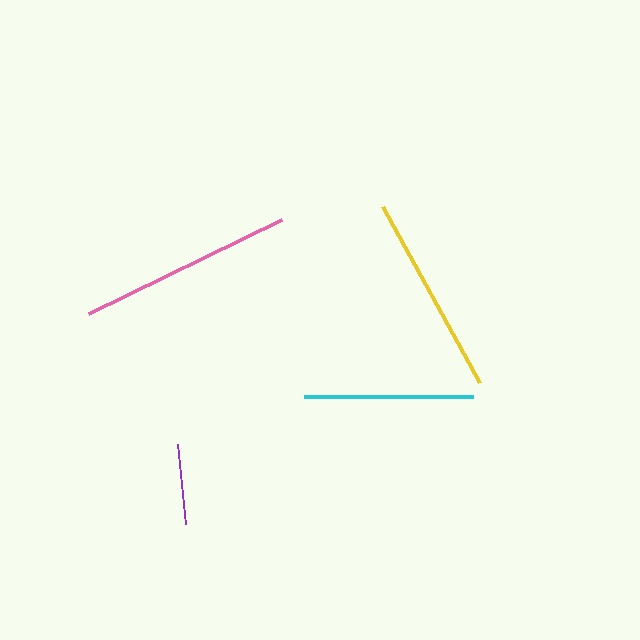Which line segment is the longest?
The pink line is the longest at approximately 215 pixels.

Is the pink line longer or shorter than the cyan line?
The pink line is longer than the cyan line.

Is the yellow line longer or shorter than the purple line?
The yellow line is longer than the purple line.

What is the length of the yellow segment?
The yellow segment is approximately 201 pixels long.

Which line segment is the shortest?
The purple line is the shortest at approximately 80 pixels.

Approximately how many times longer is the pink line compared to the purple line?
The pink line is approximately 2.7 times the length of the purple line.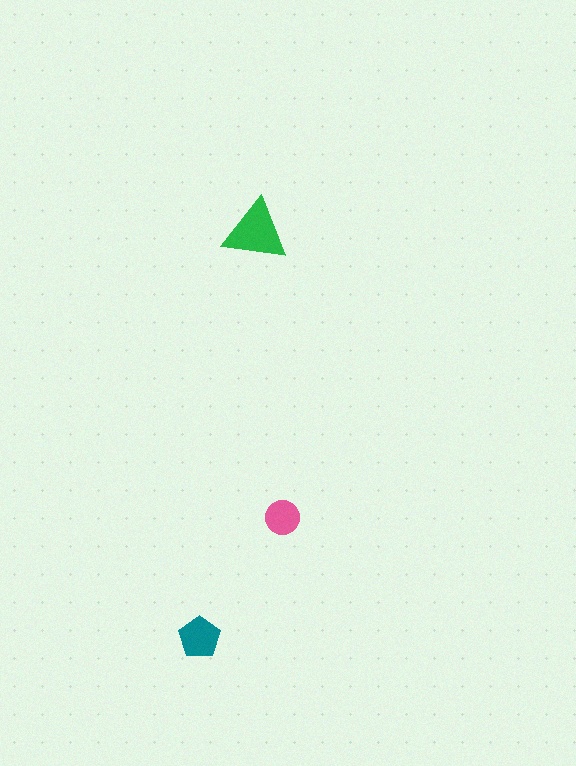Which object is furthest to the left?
The teal pentagon is leftmost.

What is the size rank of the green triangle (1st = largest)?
1st.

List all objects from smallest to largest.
The pink circle, the teal pentagon, the green triangle.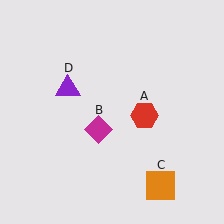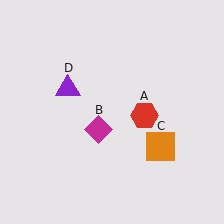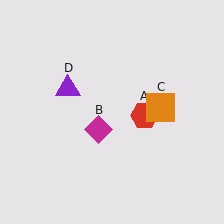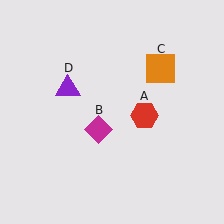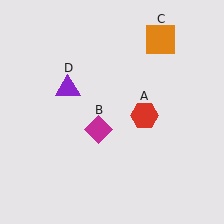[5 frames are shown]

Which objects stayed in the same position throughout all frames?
Red hexagon (object A) and magenta diamond (object B) and purple triangle (object D) remained stationary.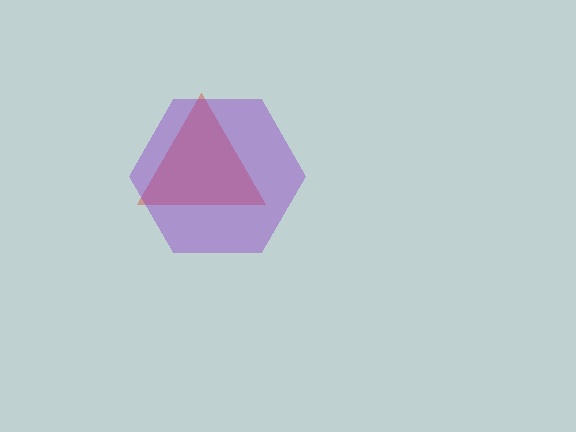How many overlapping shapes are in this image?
There are 2 overlapping shapes in the image.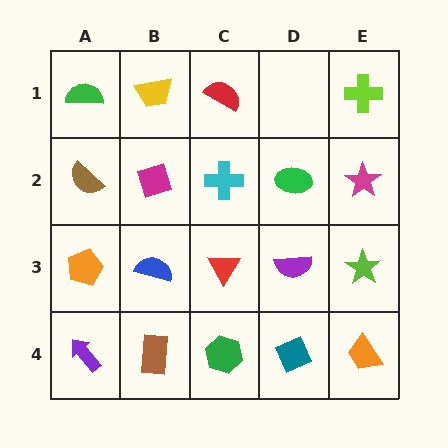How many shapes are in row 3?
5 shapes.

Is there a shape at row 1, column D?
No, that cell is empty.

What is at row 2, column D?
A green ellipse.